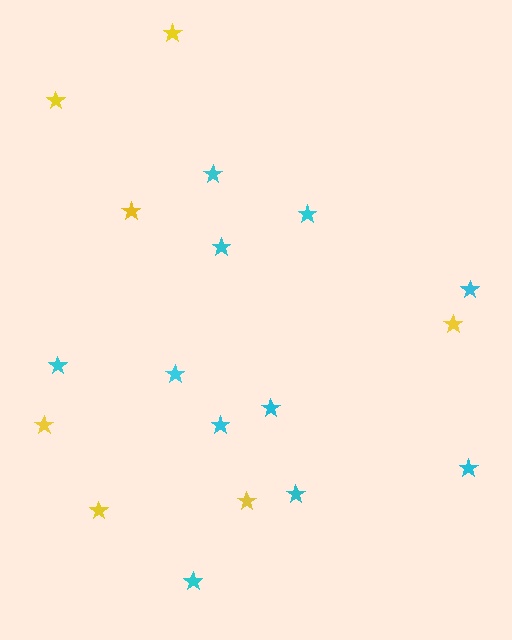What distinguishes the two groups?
There are 2 groups: one group of yellow stars (7) and one group of cyan stars (11).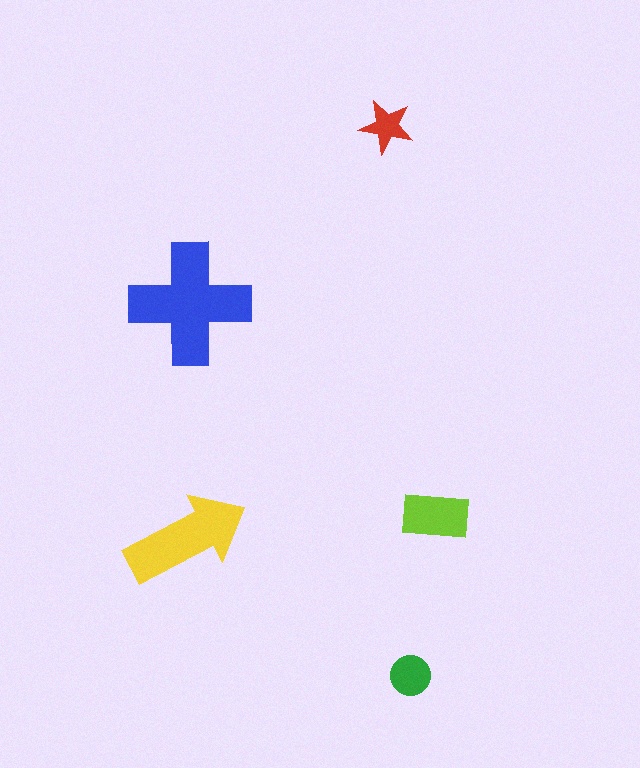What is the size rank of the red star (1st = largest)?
5th.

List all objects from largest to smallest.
The blue cross, the yellow arrow, the lime rectangle, the green circle, the red star.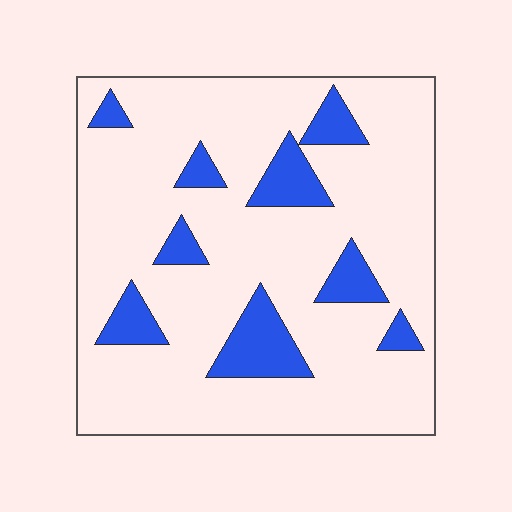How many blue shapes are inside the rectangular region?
9.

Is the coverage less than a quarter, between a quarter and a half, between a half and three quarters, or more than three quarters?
Less than a quarter.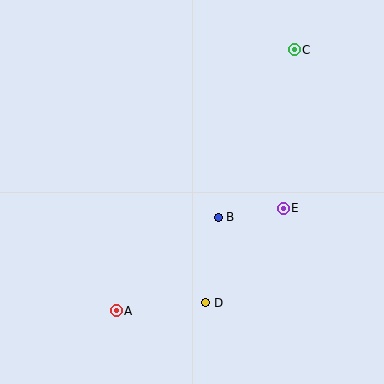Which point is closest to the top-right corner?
Point C is closest to the top-right corner.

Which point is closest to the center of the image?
Point B at (218, 217) is closest to the center.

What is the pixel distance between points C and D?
The distance between C and D is 268 pixels.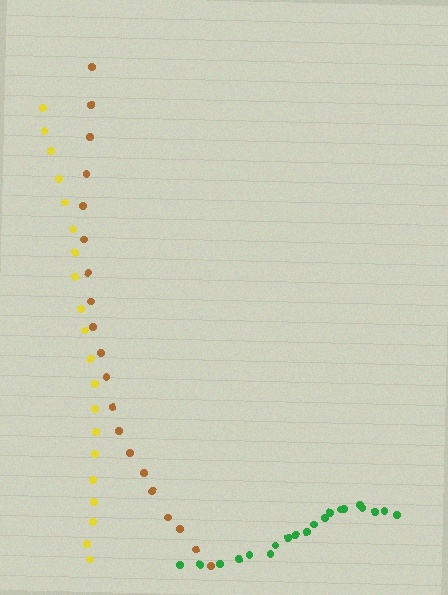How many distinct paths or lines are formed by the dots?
There are 3 distinct paths.